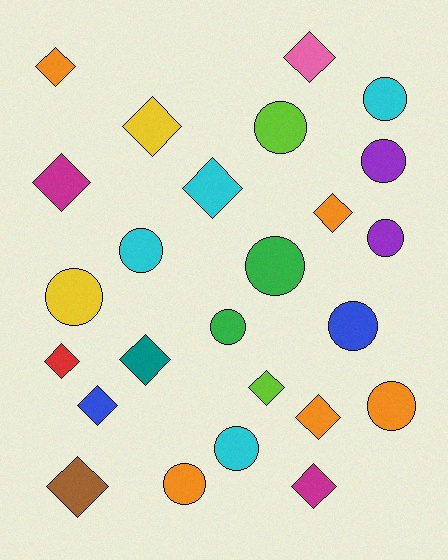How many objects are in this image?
There are 25 objects.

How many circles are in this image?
There are 12 circles.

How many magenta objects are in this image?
There are 2 magenta objects.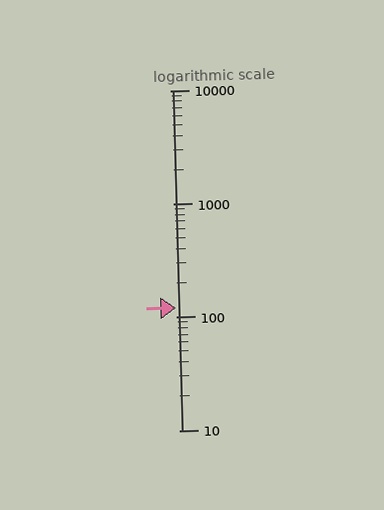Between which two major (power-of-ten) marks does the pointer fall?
The pointer is between 100 and 1000.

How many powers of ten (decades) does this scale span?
The scale spans 3 decades, from 10 to 10000.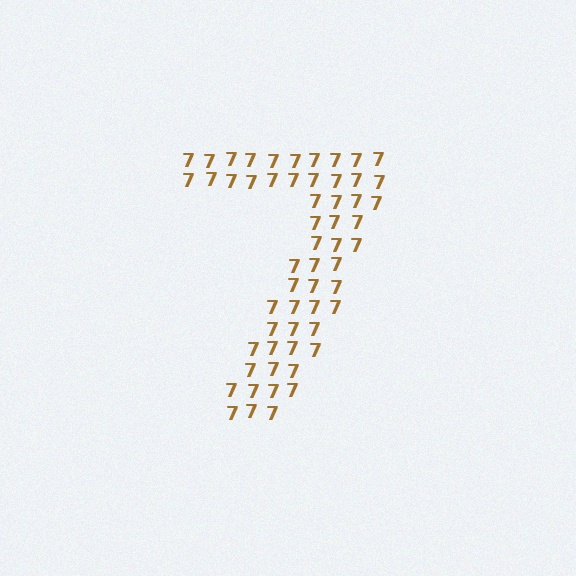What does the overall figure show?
The overall figure shows the digit 7.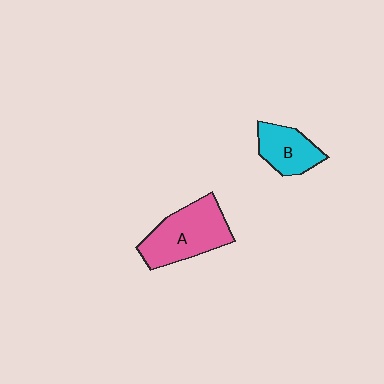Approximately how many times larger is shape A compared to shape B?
Approximately 1.6 times.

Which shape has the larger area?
Shape A (pink).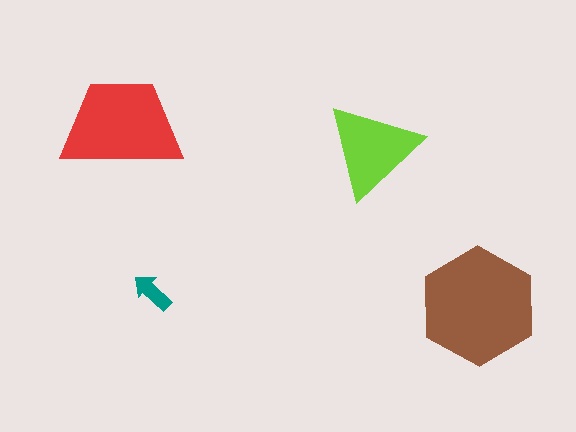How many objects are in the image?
There are 4 objects in the image.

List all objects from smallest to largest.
The teal arrow, the lime triangle, the red trapezoid, the brown hexagon.